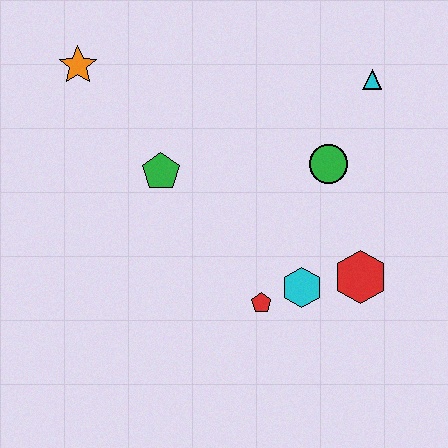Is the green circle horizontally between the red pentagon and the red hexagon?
Yes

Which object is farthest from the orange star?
The red hexagon is farthest from the orange star.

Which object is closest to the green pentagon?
The orange star is closest to the green pentagon.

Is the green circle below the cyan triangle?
Yes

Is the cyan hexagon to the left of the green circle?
Yes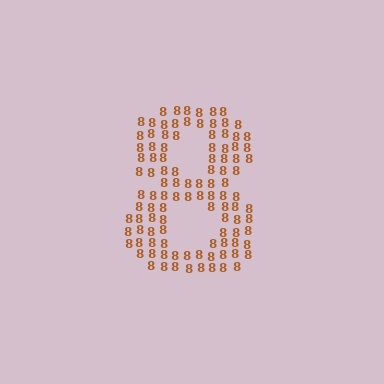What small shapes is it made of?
It is made of small digit 8's.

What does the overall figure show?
The overall figure shows the digit 8.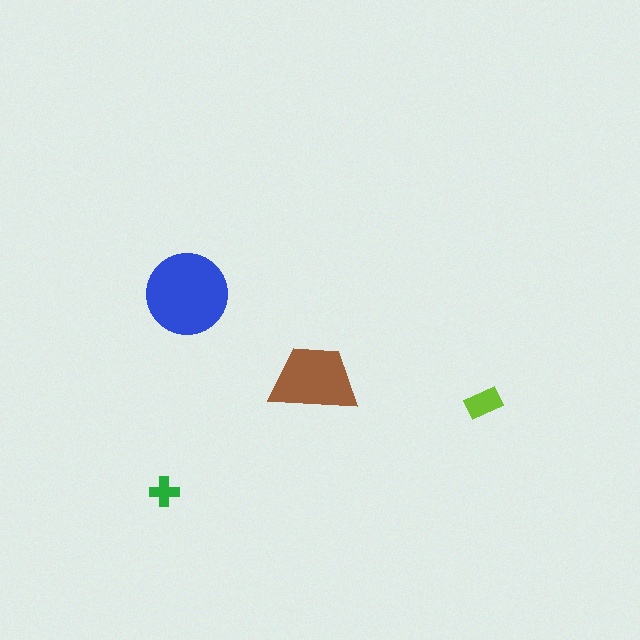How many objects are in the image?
There are 4 objects in the image.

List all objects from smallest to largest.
The green cross, the lime rectangle, the brown trapezoid, the blue circle.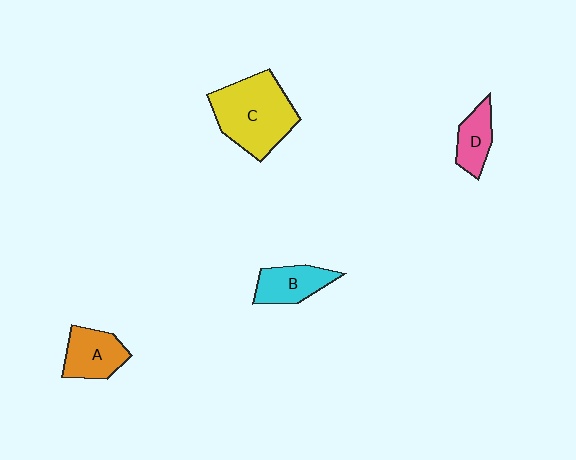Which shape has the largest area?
Shape C (yellow).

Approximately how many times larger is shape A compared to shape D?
Approximately 1.3 times.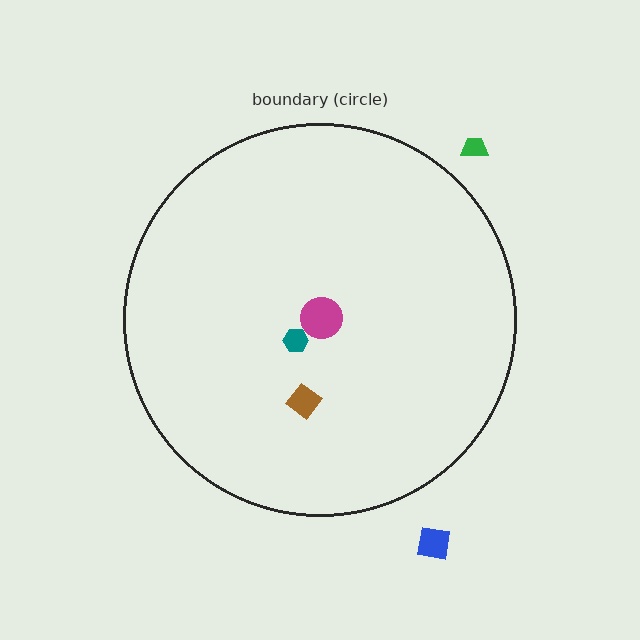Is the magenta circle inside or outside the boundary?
Inside.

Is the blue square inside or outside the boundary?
Outside.